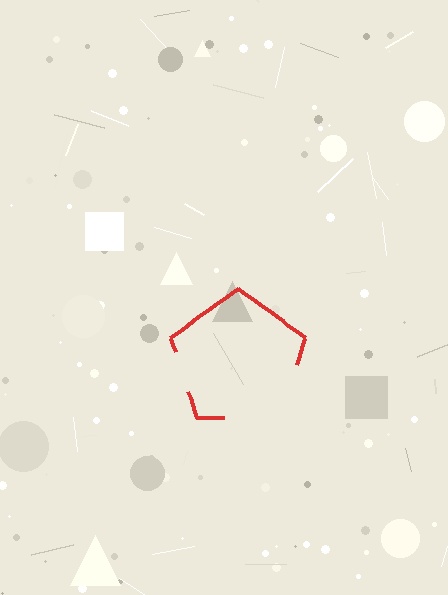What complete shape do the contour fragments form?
The contour fragments form a pentagon.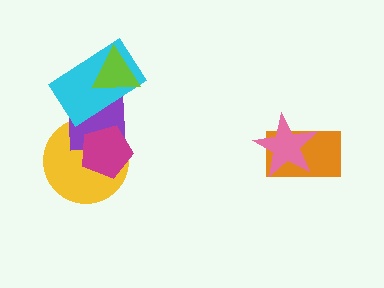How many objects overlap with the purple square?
4 objects overlap with the purple square.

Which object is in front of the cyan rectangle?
The lime triangle is in front of the cyan rectangle.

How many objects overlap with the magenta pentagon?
2 objects overlap with the magenta pentagon.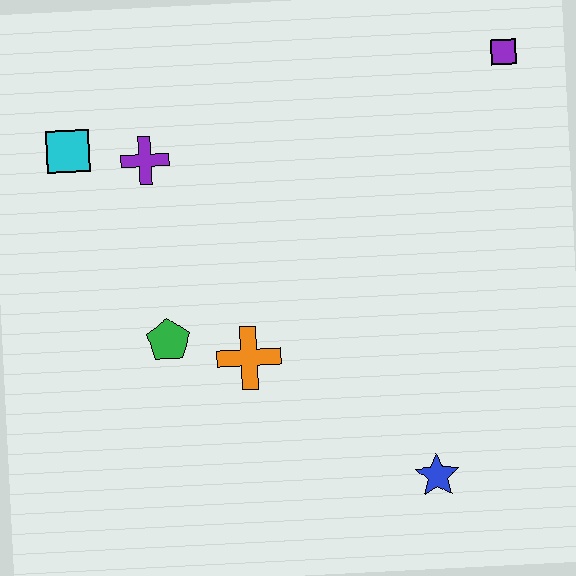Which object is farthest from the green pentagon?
The purple square is farthest from the green pentagon.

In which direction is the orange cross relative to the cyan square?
The orange cross is below the cyan square.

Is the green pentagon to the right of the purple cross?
Yes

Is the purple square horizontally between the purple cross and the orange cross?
No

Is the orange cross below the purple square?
Yes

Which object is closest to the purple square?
The purple cross is closest to the purple square.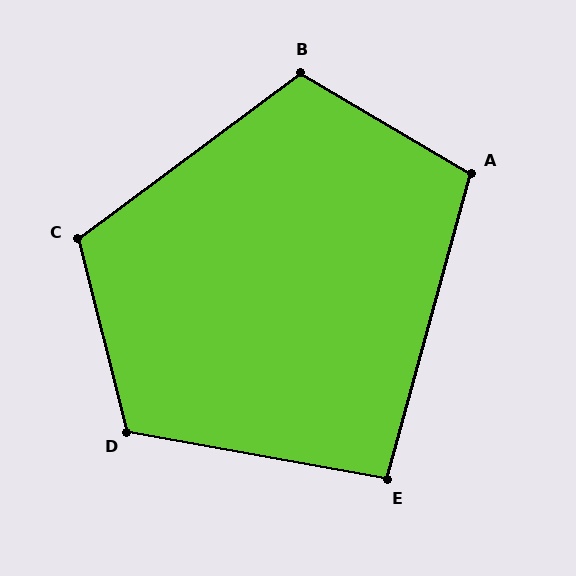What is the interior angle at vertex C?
Approximately 112 degrees (obtuse).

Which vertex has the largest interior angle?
D, at approximately 115 degrees.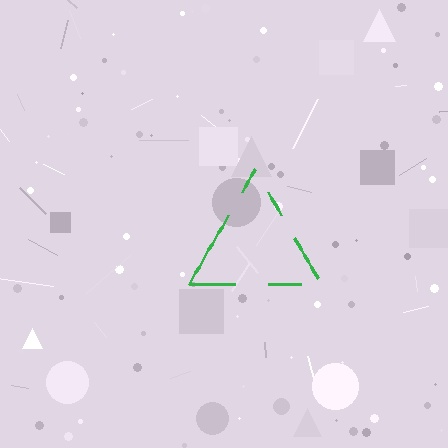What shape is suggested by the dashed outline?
The dashed outline suggests a triangle.